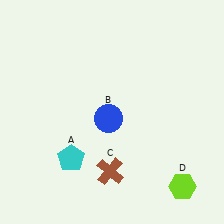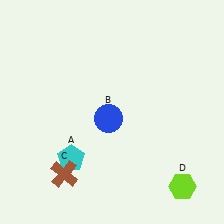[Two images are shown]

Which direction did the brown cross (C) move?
The brown cross (C) moved left.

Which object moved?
The brown cross (C) moved left.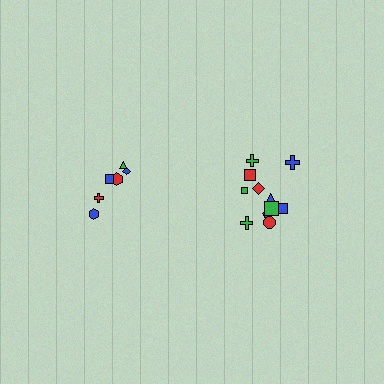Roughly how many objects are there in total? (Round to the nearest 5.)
Roughly 20 objects in total.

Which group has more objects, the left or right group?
The right group.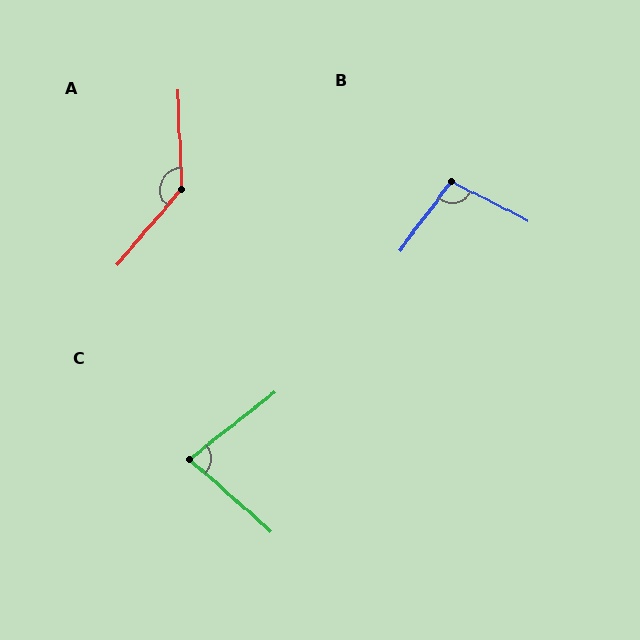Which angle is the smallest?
C, at approximately 79 degrees.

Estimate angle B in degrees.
Approximately 100 degrees.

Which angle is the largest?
A, at approximately 138 degrees.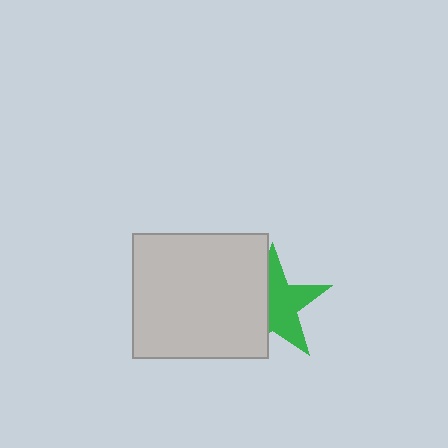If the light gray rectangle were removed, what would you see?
You would see the complete green star.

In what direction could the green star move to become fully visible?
The green star could move right. That would shift it out from behind the light gray rectangle entirely.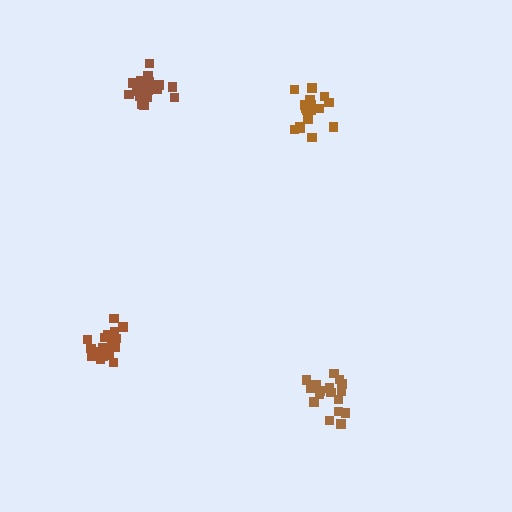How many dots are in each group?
Group 1: 20 dots, Group 2: 19 dots, Group 3: 20 dots, Group 4: 19 dots (78 total).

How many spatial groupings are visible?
There are 4 spatial groupings.